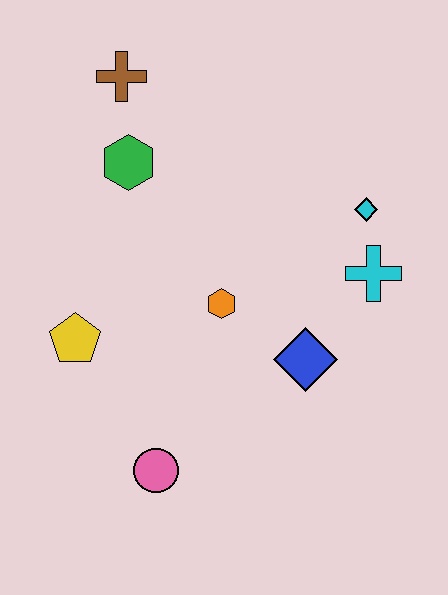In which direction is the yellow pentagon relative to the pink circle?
The yellow pentagon is above the pink circle.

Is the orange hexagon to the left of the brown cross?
No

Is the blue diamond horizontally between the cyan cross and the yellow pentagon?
Yes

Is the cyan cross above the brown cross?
No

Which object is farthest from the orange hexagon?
The brown cross is farthest from the orange hexagon.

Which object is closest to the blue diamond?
The orange hexagon is closest to the blue diamond.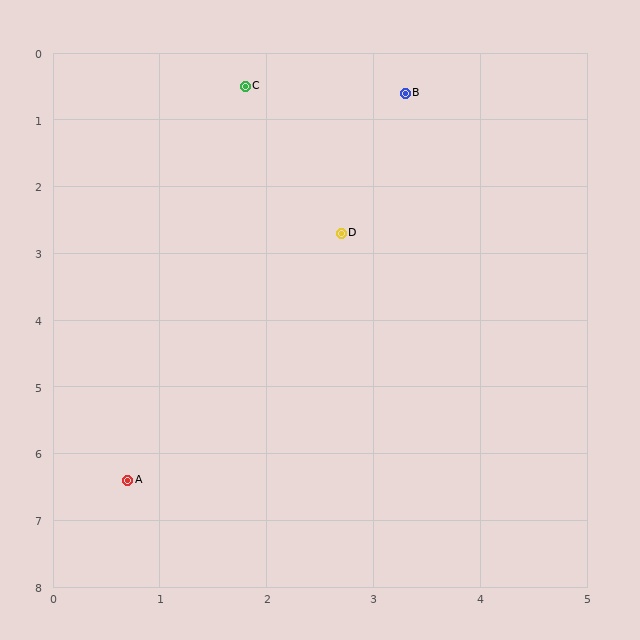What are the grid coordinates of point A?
Point A is at approximately (0.7, 6.4).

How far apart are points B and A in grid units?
Points B and A are about 6.4 grid units apart.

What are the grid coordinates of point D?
Point D is at approximately (2.7, 2.7).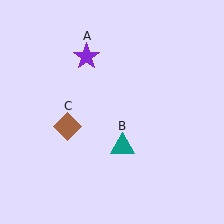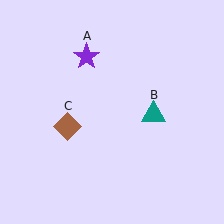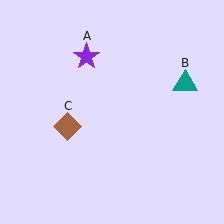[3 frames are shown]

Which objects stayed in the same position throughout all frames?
Purple star (object A) and brown diamond (object C) remained stationary.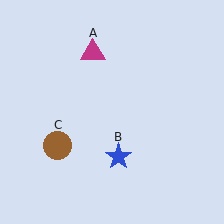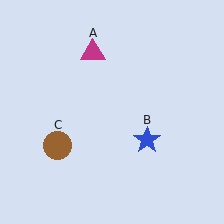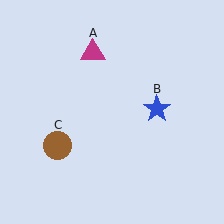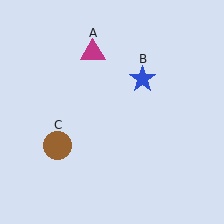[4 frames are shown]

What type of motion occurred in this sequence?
The blue star (object B) rotated counterclockwise around the center of the scene.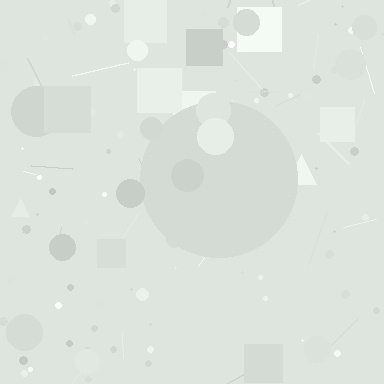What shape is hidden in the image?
A circle is hidden in the image.